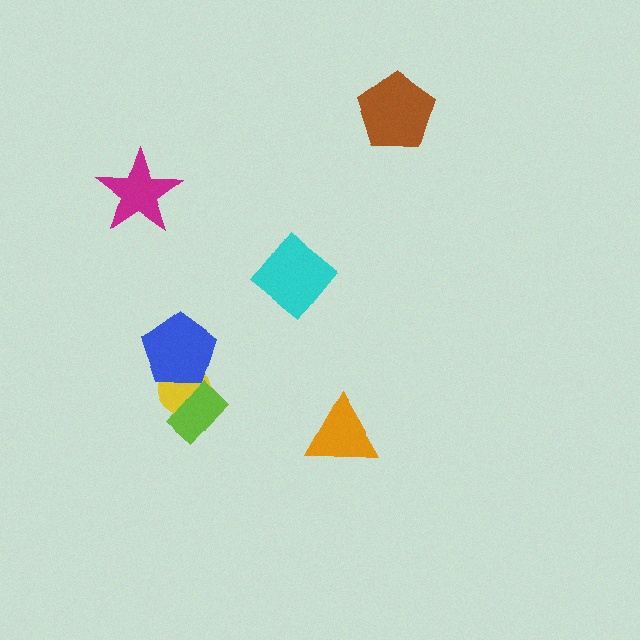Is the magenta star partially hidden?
No, no other shape covers it.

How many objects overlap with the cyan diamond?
0 objects overlap with the cyan diamond.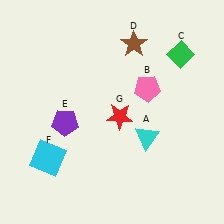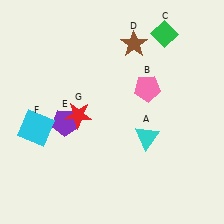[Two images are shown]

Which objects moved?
The objects that moved are: the green diamond (C), the cyan square (F), the red star (G).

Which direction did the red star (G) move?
The red star (G) moved left.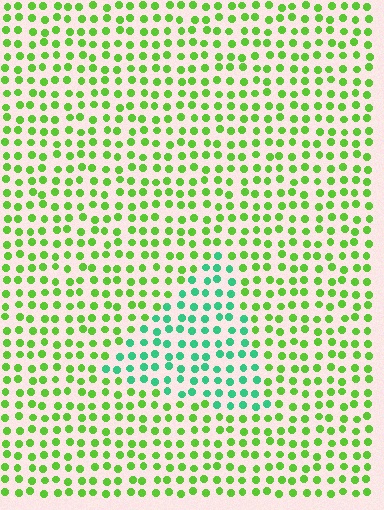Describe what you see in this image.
The image is filled with small lime elements in a uniform arrangement. A triangle-shaped region is visible where the elements are tinted to a slightly different hue, forming a subtle color boundary.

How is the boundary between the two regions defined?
The boundary is defined purely by a slight shift in hue (about 48 degrees). Spacing, size, and orientation are identical on both sides.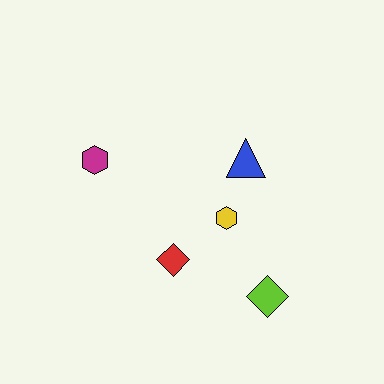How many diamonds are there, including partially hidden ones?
There are 2 diamonds.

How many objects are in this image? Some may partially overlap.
There are 5 objects.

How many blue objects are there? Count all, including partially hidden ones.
There is 1 blue object.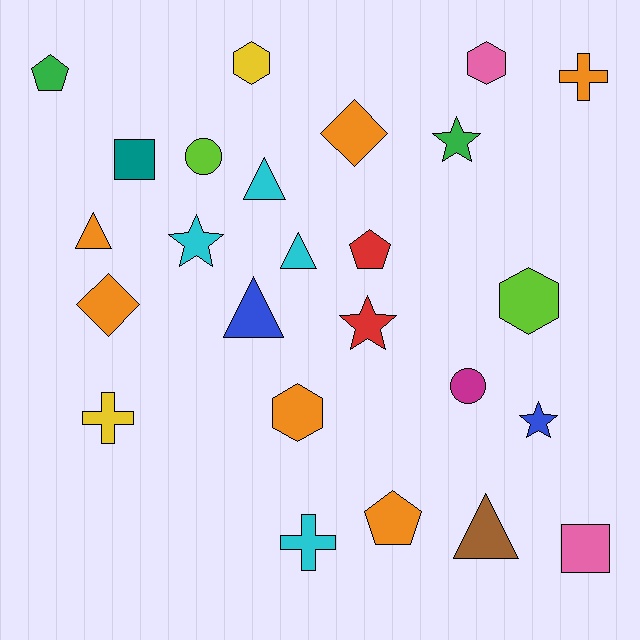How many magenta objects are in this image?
There is 1 magenta object.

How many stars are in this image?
There are 4 stars.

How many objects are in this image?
There are 25 objects.